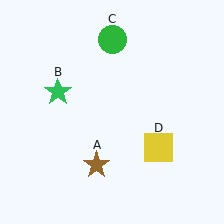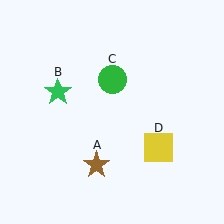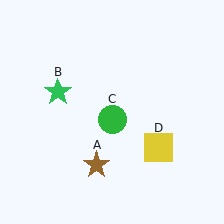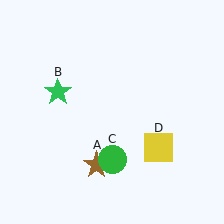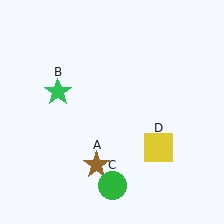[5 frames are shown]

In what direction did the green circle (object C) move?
The green circle (object C) moved down.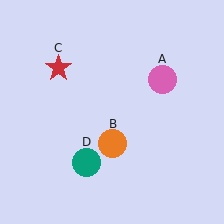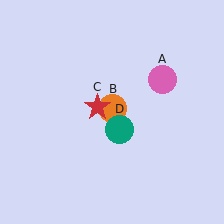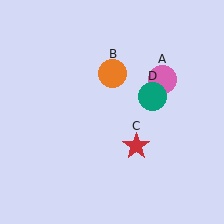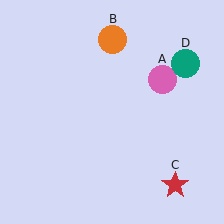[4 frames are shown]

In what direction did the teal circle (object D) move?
The teal circle (object D) moved up and to the right.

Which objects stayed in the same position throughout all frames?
Pink circle (object A) remained stationary.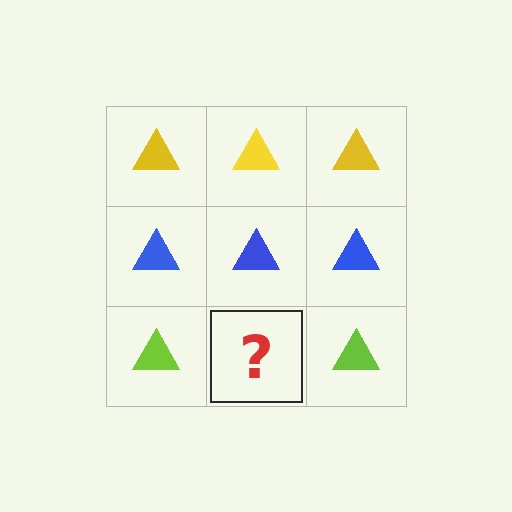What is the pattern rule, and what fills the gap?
The rule is that each row has a consistent color. The gap should be filled with a lime triangle.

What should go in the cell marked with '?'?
The missing cell should contain a lime triangle.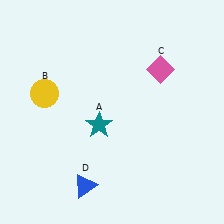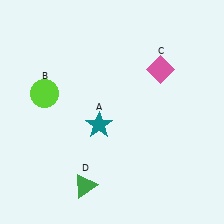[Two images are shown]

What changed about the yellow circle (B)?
In Image 1, B is yellow. In Image 2, it changed to lime.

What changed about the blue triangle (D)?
In Image 1, D is blue. In Image 2, it changed to green.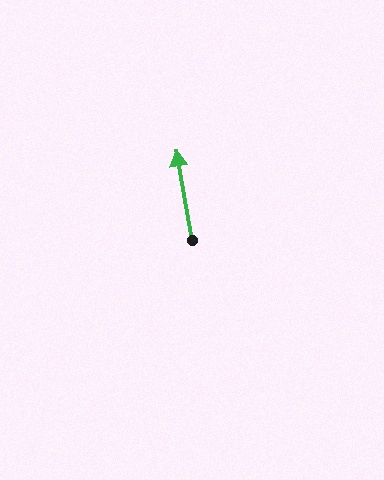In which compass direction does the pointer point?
North.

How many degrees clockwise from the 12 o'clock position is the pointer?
Approximately 350 degrees.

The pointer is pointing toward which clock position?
Roughly 12 o'clock.